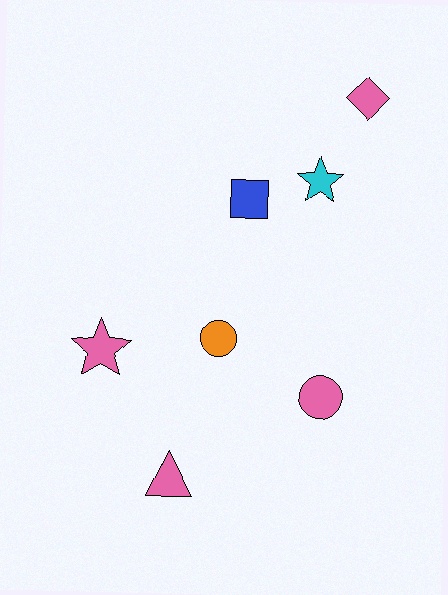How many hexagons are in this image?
There are no hexagons.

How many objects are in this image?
There are 7 objects.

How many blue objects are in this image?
There is 1 blue object.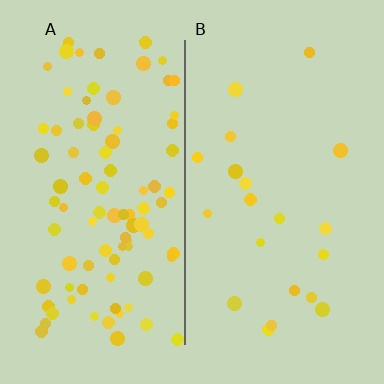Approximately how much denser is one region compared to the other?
Approximately 4.4× — region A over region B.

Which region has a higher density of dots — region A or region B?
A (the left).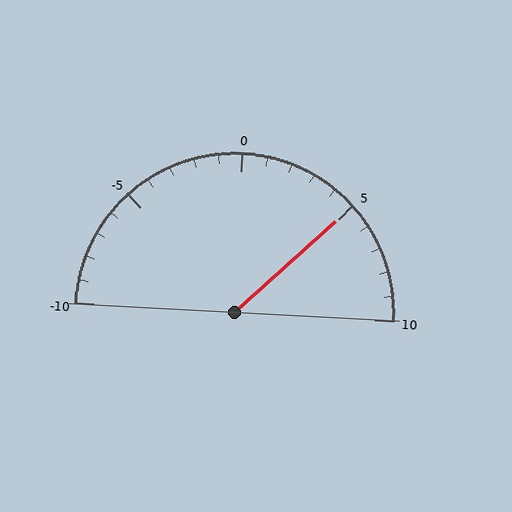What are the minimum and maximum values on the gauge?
The gauge ranges from -10 to 10.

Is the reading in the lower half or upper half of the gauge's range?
The reading is in the upper half of the range (-10 to 10).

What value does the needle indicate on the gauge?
The needle indicates approximately 5.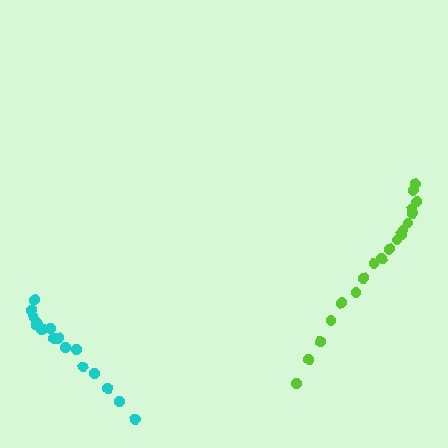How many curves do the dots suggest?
There are 2 distinct paths.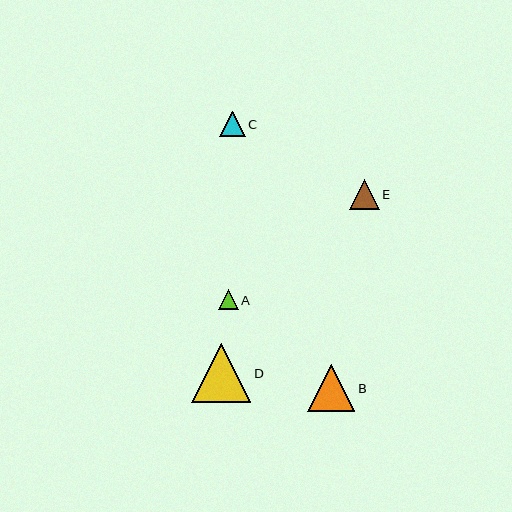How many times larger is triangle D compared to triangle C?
Triangle D is approximately 2.3 times the size of triangle C.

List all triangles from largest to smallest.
From largest to smallest: D, B, E, C, A.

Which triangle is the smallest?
Triangle A is the smallest with a size of approximately 19 pixels.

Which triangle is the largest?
Triangle D is the largest with a size of approximately 59 pixels.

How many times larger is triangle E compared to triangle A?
Triangle E is approximately 1.5 times the size of triangle A.